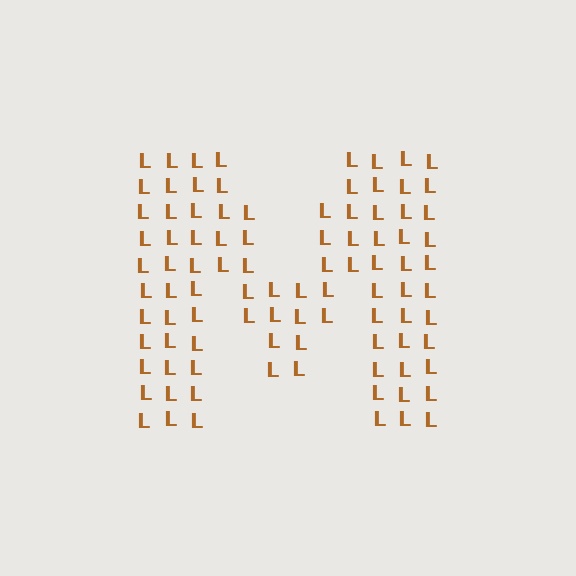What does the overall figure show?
The overall figure shows the letter M.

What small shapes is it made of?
It is made of small letter L's.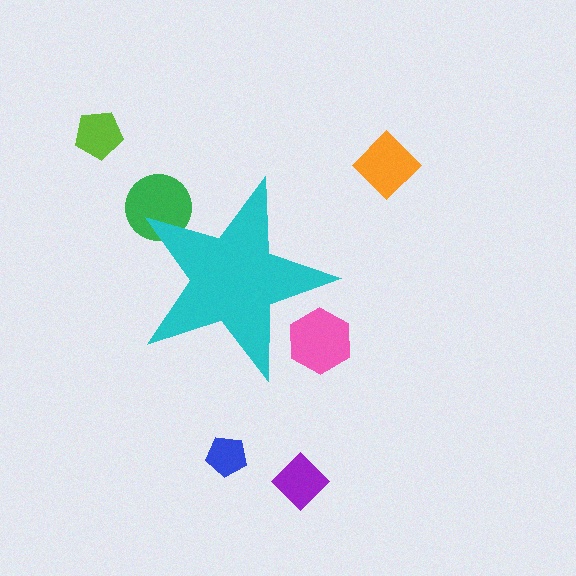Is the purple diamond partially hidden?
No, the purple diamond is fully visible.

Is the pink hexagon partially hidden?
Yes, the pink hexagon is partially hidden behind the cyan star.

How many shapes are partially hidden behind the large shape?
2 shapes are partially hidden.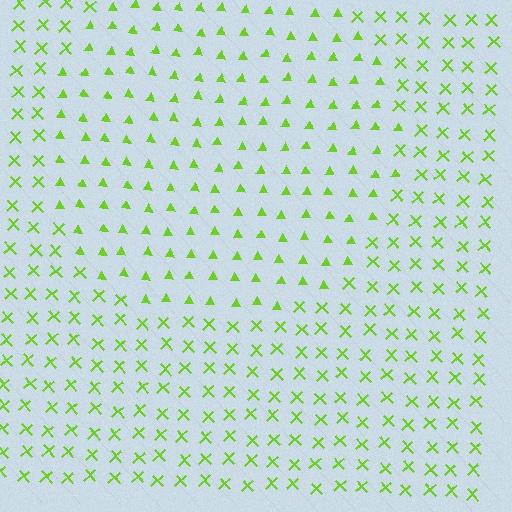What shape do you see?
I see a circle.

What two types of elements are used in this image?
The image uses triangles inside the circle region and X marks outside it.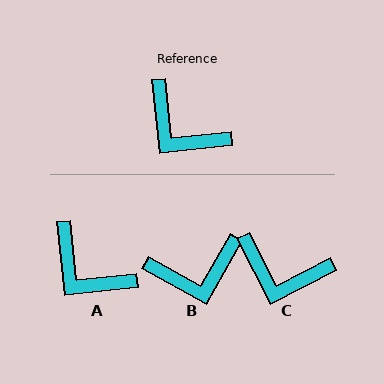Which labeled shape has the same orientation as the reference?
A.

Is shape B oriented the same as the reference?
No, it is off by about 55 degrees.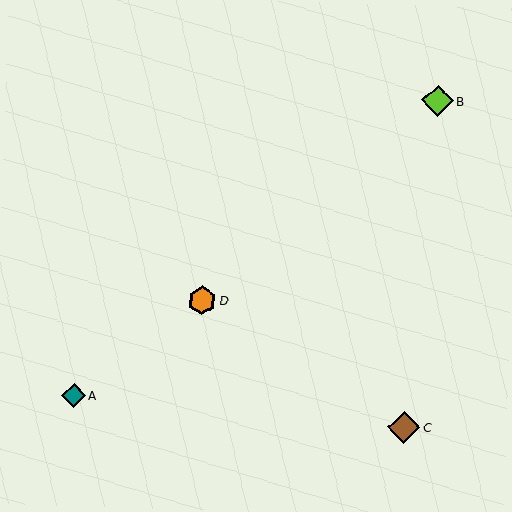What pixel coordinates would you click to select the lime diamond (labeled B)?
Click at (438, 101) to select the lime diamond B.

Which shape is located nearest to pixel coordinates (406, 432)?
The brown diamond (labeled C) at (404, 427) is nearest to that location.